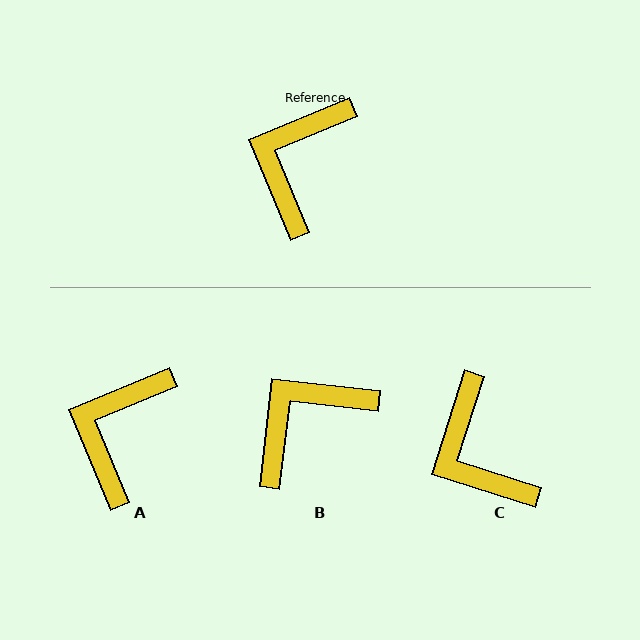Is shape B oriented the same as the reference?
No, it is off by about 29 degrees.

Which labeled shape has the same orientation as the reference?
A.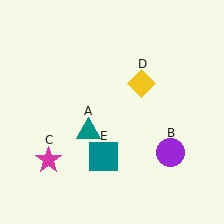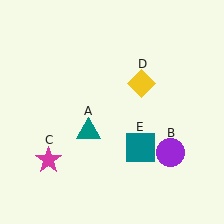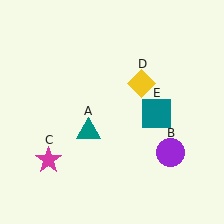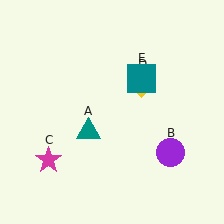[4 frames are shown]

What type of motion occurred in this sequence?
The teal square (object E) rotated counterclockwise around the center of the scene.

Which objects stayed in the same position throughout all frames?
Teal triangle (object A) and purple circle (object B) and magenta star (object C) and yellow diamond (object D) remained stationary.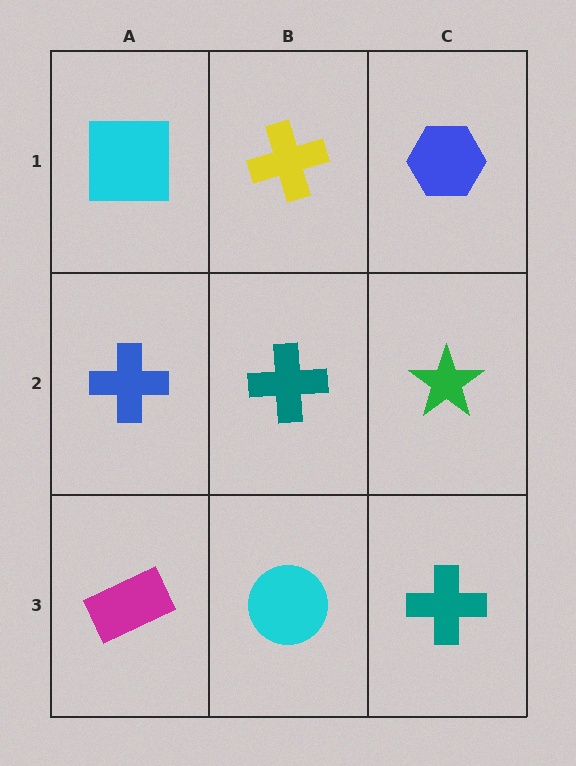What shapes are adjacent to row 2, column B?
A yellow cross (row 1, column B), a cyan circle (row 3, column B), a blue cross (row 2, column A), a green star (row 2, column C).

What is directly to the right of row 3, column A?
A cyan circle.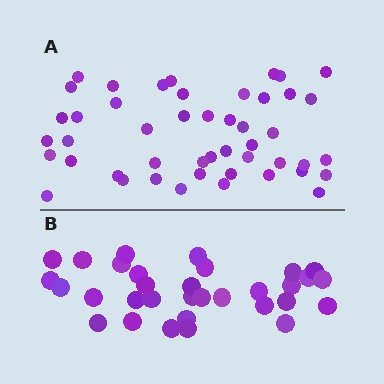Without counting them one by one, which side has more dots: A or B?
Region A (the top region) has more dots.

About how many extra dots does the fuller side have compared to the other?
Region A has approximately 15 more dots than region B.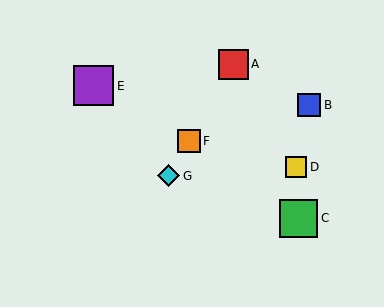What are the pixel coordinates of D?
Object D is at (296, 167).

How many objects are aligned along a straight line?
3 objects (A, F, G) are aligned along a straight line.